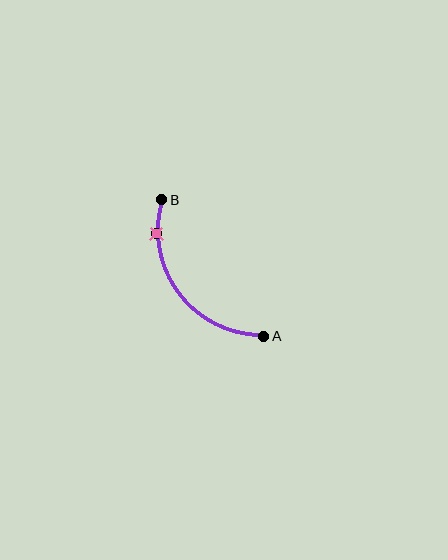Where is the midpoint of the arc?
The arc midpoint is the point on the curve farthest from the straight line joining A and B. It sits below and to the left of that line.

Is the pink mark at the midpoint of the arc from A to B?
No. The pink mark lies on the arc but is closer to endpoint B. The arc midpoint would be at the point on the curve equidistant along the arc from both A and B.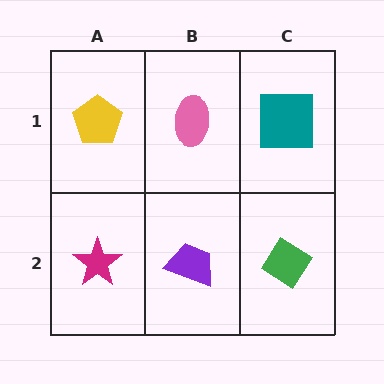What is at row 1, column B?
A pink ellipse.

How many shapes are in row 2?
3 shapes.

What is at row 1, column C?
A teal square.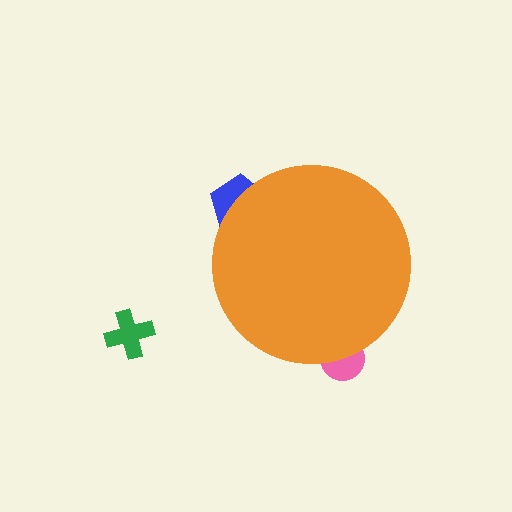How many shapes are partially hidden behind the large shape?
2 shapes are partially hidden.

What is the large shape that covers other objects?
An orange circle.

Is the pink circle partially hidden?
Yes, the pink circle is partially hidden behind the orange circle.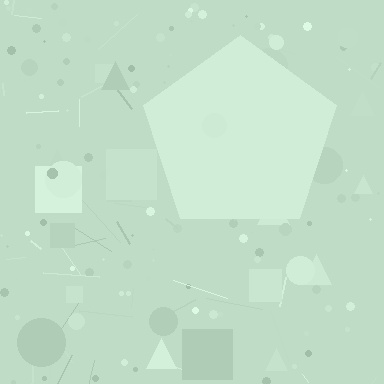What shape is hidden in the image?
A pentagon is hidden in the image.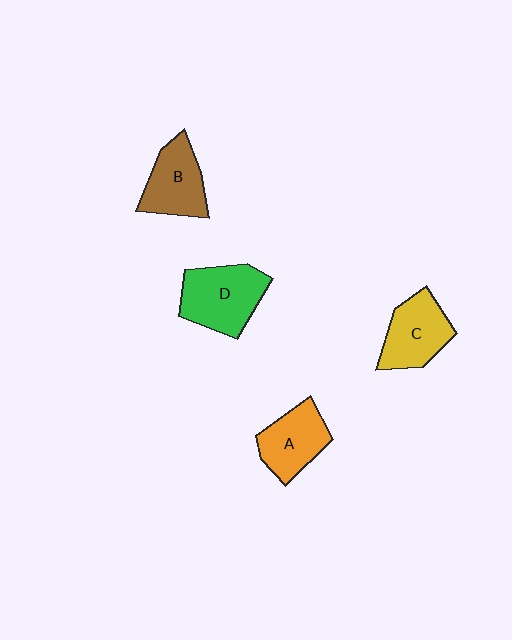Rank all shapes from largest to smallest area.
From largest to smallest: D (green), C (yellow), B (brown), A (orange).